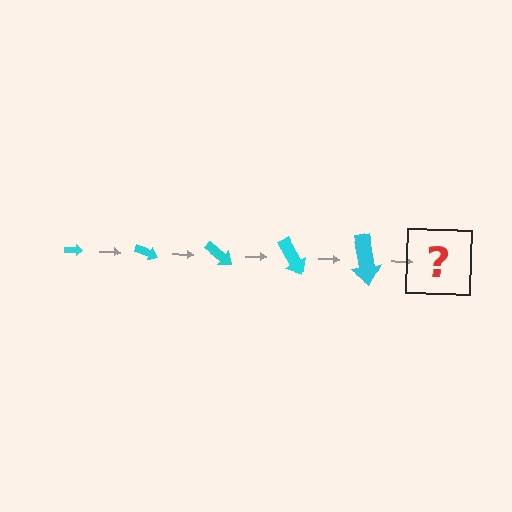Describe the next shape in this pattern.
It should be an arrow, larger than the previous one and rotated 100 degrees from the start.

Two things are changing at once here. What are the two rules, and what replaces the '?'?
The two rules are that the arrow grows larger each step and it rotates 20 degrees each step. The '?' should be an arrow, larger than the previous one and rotated 100 degrees from the start.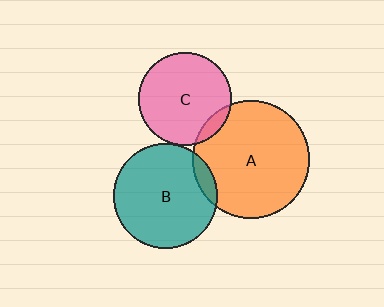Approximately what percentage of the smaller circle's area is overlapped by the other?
Approximately 10%.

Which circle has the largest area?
Circle A (orange).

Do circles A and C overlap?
Yes.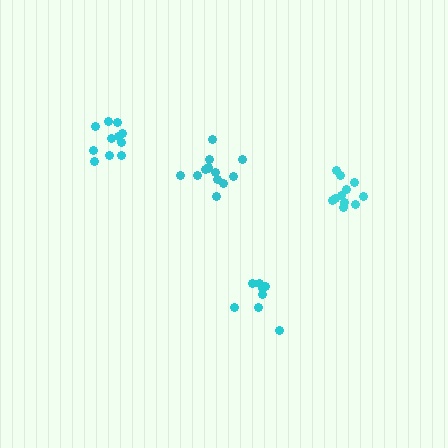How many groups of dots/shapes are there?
There are 4 groups.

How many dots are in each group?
Group 1: 8 dots, Group 2: 11 dots, Group 3: 11 dots, Group 4: 13 dots (43 total).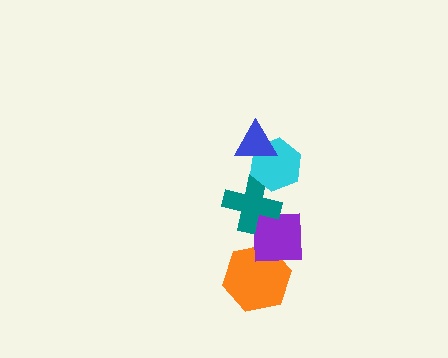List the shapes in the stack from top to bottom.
From top to bottom: the blue triangle, the cyan hexagon, the teal cross, the purple square, the orange hexagon.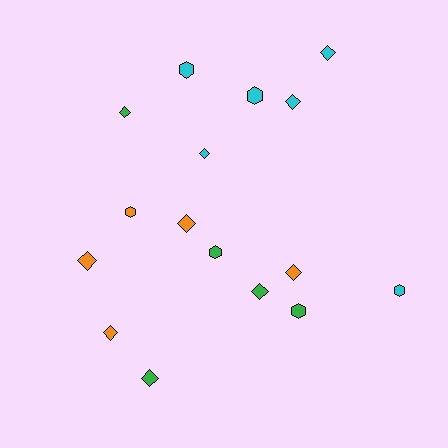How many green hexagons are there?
There are 2 green hexagons.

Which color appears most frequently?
Cyan, with 6 objects.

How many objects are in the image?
There are 16 objects.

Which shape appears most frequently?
Diamond, with 10 objects.